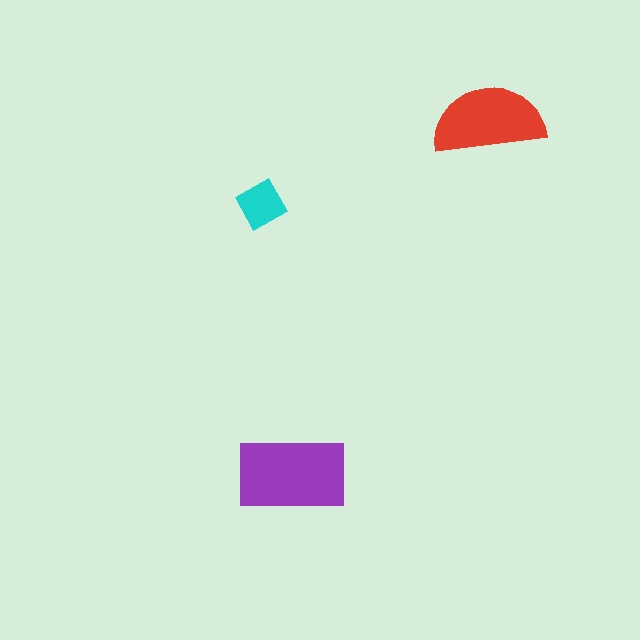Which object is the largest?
The purple rectangle.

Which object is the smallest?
The cyan diamond.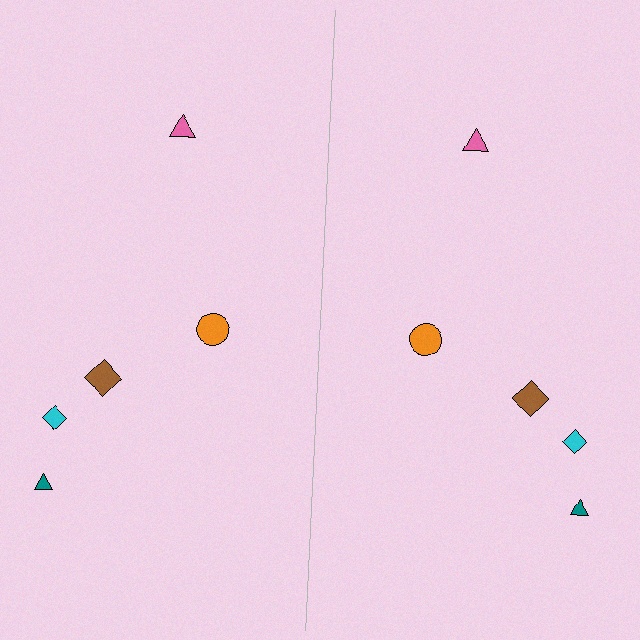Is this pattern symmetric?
Yes, this pattern has bilateral (reflection) symmetry.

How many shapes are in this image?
There are 10 shapes in this image.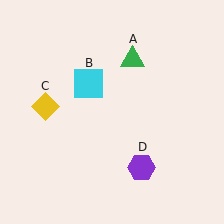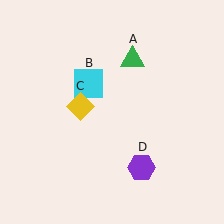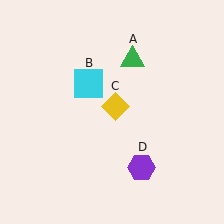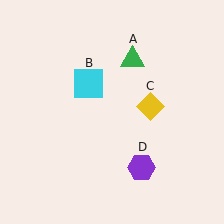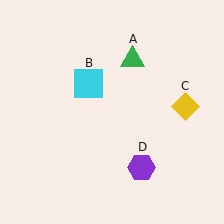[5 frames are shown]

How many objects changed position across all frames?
1 object changed position: yellow diamond (object C).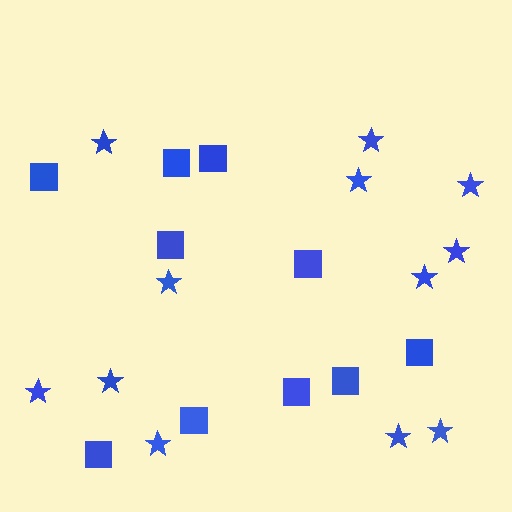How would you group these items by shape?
There are 2 groups: one group of squares (10) and one group of stars (12).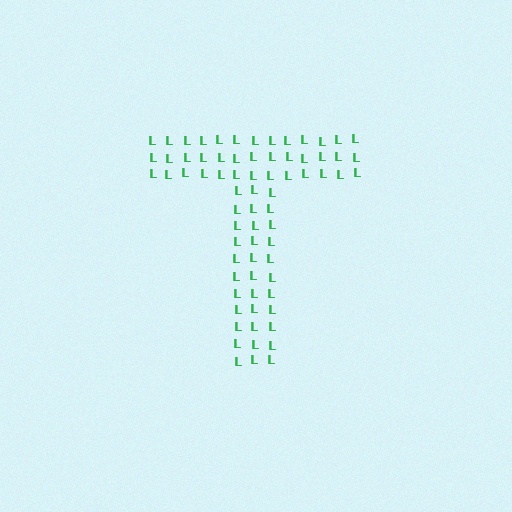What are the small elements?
The small elements are letter L's.